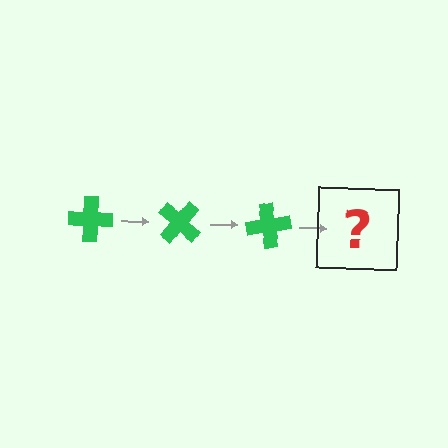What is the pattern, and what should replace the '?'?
The pattern is that the cross rotates 40 degrees each step. The '?' should be a green cross rotated 120 degrees.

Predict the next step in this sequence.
The next step is a green cross rotated 120 degrees.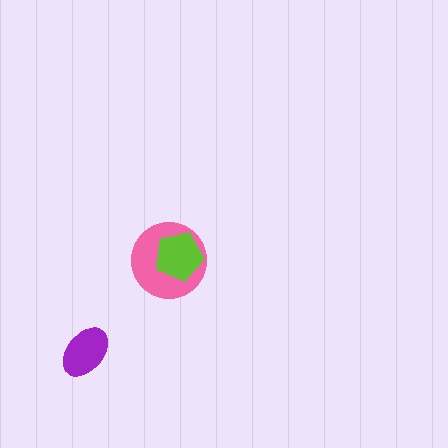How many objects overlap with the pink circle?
1 object overlaps with the pink circle.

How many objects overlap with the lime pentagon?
1 object overlaps with the lime pentagon.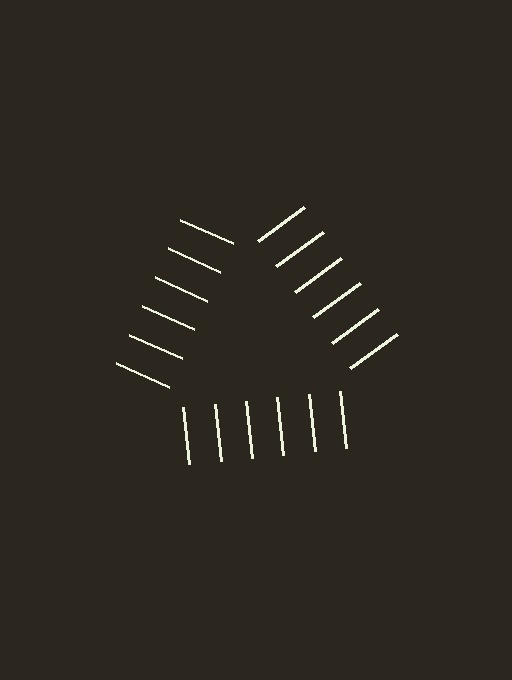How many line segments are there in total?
18 — 6 along each of the 3 edges.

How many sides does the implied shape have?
3 sides — the line-ends trace a triangle.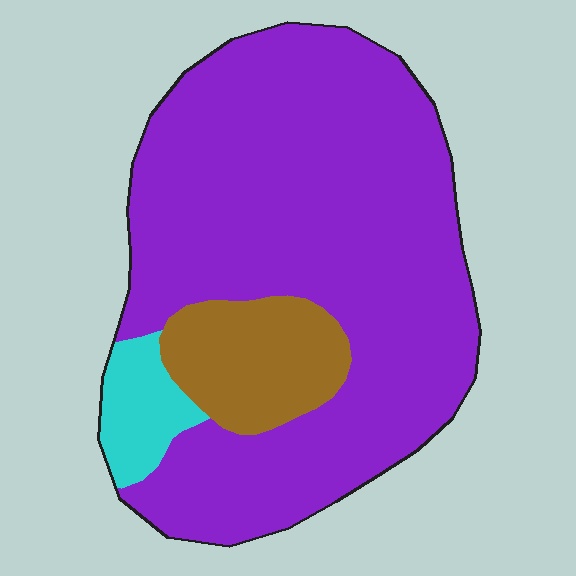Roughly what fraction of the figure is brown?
Brown covers roughly 15% of the figure.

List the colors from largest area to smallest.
From largest to smallest: purple, brown, cyan.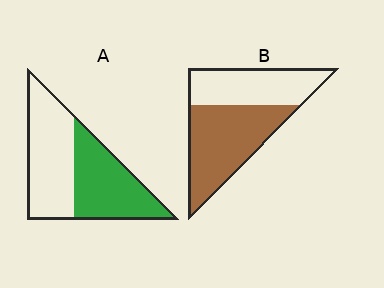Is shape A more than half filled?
Roughly half.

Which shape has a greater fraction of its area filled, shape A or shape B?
Shape B.